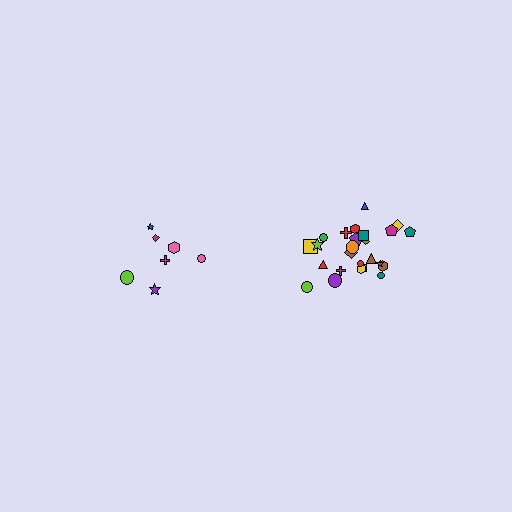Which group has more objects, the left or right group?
The right group.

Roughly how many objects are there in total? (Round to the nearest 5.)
Roughly 30 objects in total.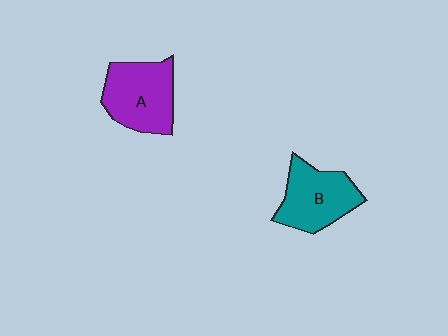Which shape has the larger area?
Shape A (purple).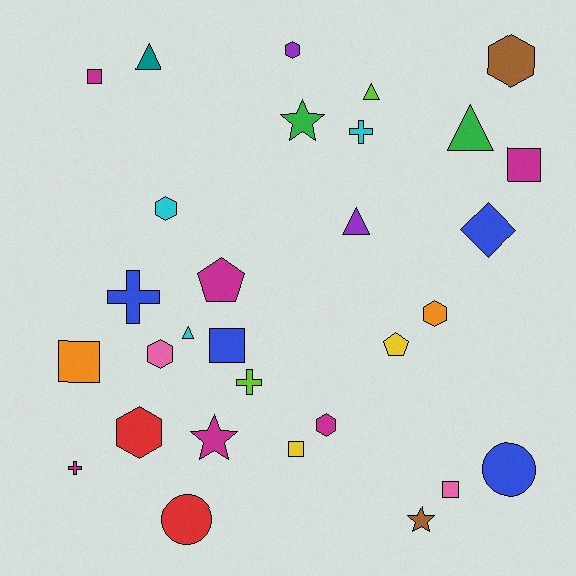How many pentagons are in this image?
There are 2 pentagons.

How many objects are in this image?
There are 30 objects.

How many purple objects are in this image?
There are 2 purple objects.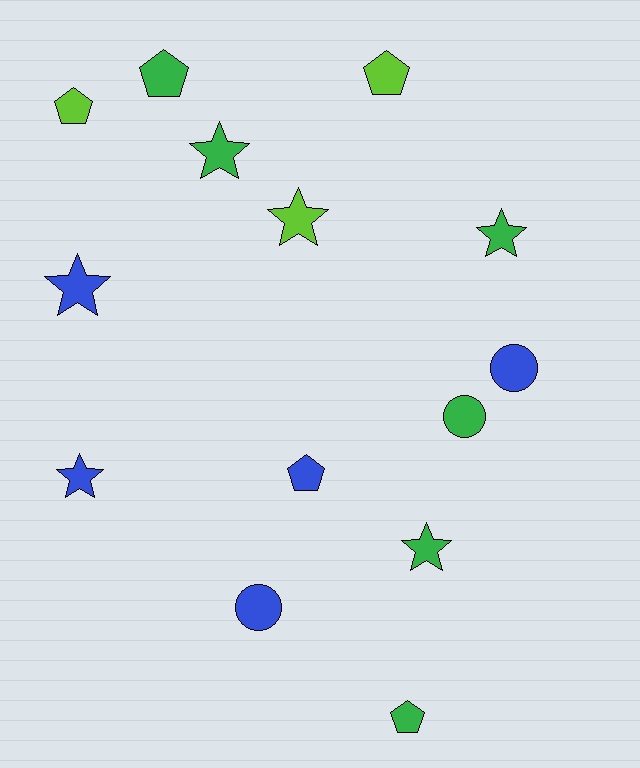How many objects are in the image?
There are 14 objects.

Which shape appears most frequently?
Star, with 6 objects.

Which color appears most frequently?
Green, with 6 objects.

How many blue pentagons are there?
There is 1 blue pentagon.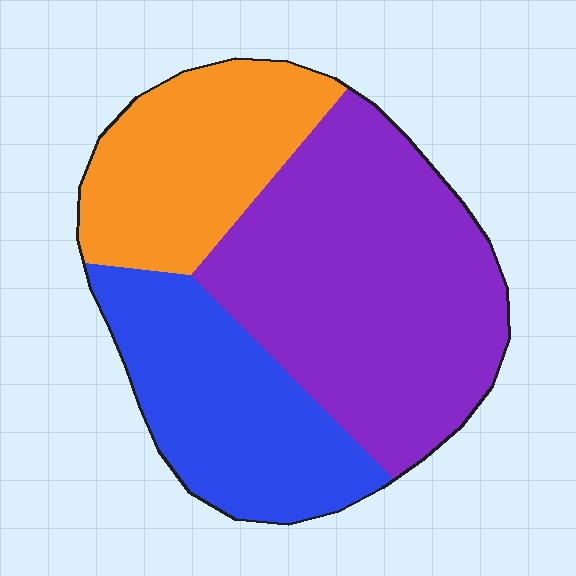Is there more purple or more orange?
Purple.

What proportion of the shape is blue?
Blue takes up between a sixth and a third of the shape.